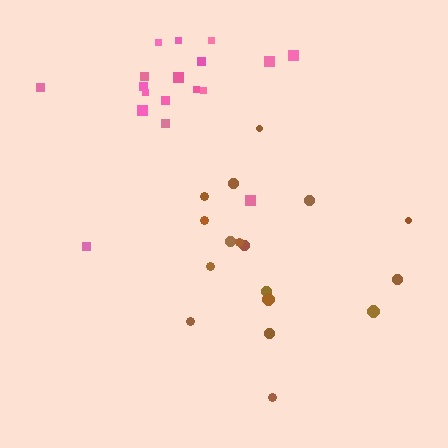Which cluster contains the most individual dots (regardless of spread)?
Pink (18).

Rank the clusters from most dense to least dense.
brown, pink.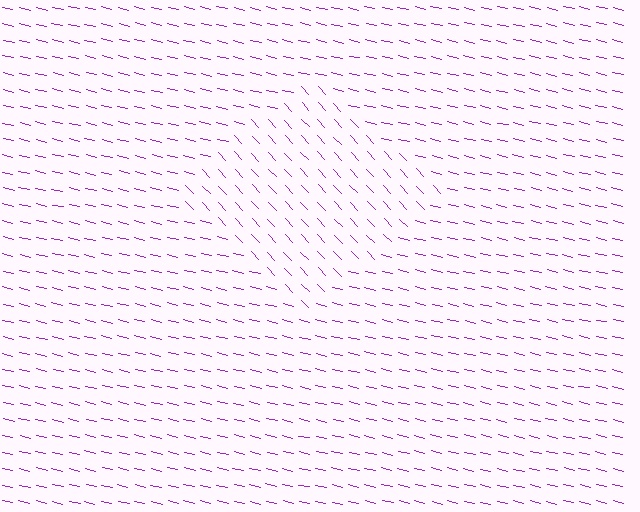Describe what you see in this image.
The image is filled with small purple line segments. A diamond region in the image has lines oriented differently from the surrounding lines, creating a visible texture boundary.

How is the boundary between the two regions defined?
The boundary is defined purely by a change in line orientation (approximately 34 degrees difference). All lines are the same color and thickness.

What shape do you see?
I see a diamond.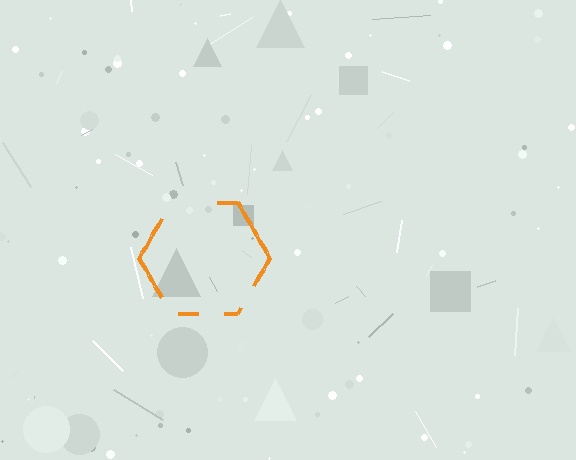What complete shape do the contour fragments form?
The contour fragments form a hexagon.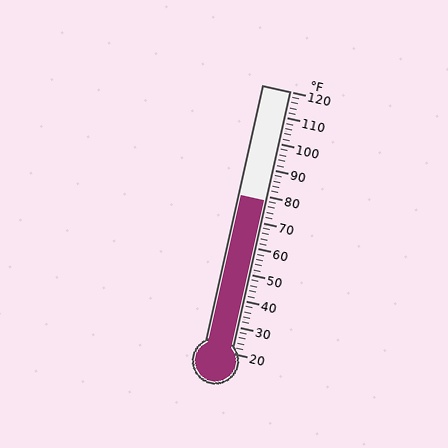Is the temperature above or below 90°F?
The temperature is below 90°F.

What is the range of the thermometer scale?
The thermometer scale ranges from 20°F to 120°F.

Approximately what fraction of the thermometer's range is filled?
The thermometer is filled to approximately 60% of its range.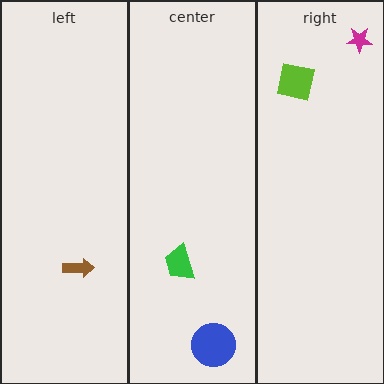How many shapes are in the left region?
1.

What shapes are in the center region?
The green trapezoid, the blue circle.